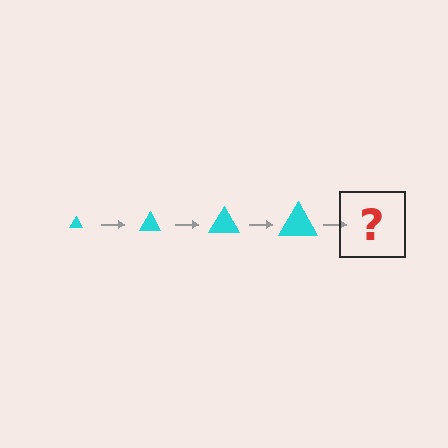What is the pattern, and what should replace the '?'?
The pattern is that the triangle gets progressively larger each step. The '?' should be a cyan triangle, larger than the previous one.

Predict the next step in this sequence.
The next step is a cyan triangle, larger than the previous one.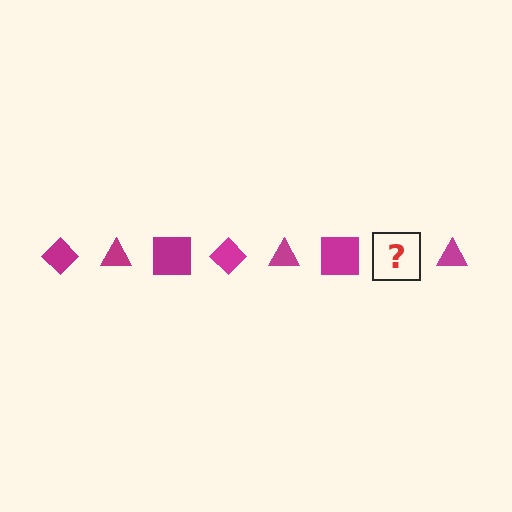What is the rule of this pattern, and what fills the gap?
The rule is that the pattern cycles through diamond, triangle, square shapes in magenta. The gap should be filled with a magenta diamond.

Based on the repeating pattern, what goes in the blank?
The blank should be a magenta diamond.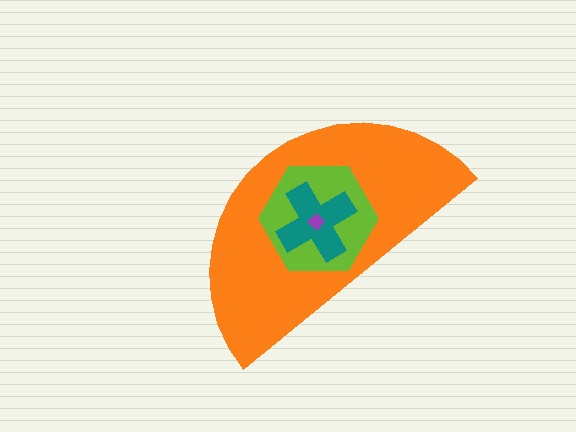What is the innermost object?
The purple diamond.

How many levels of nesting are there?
4.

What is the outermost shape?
The orange semicircle.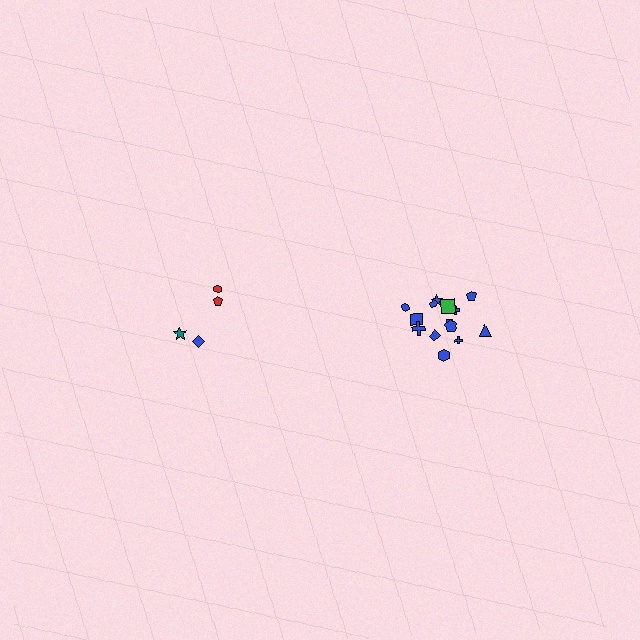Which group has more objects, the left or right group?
The right group.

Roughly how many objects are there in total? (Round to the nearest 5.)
Roughly 20 objects in total.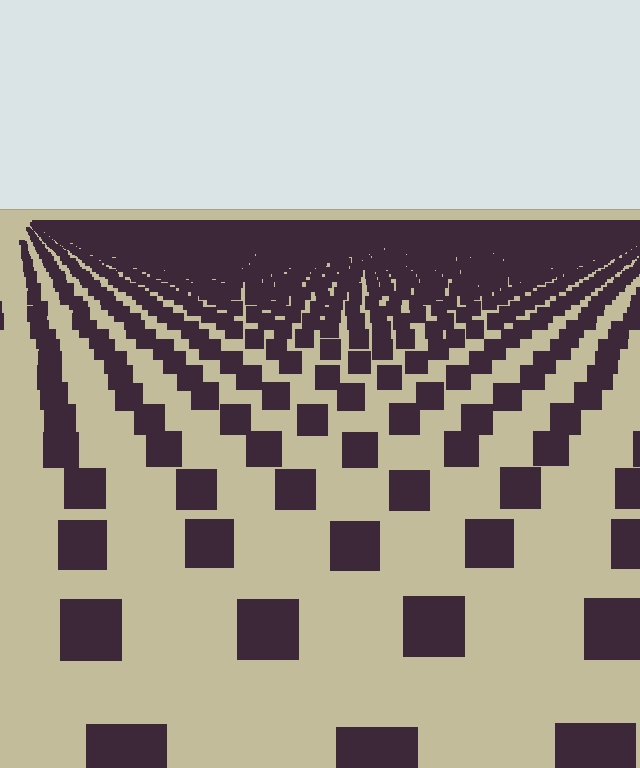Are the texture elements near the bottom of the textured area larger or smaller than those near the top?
Larger. Near the bottom, elements are closer to the viewer and appear at a bigger on-screen size.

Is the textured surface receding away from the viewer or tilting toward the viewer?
The surface is receding away from the viewer. Texture elements get smaller and denser toward the top.